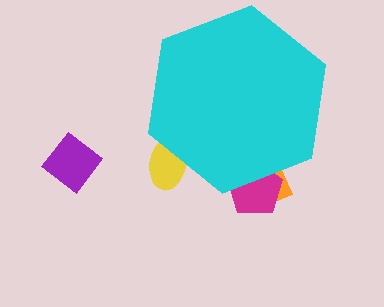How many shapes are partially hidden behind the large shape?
3 shapes are partially hidden.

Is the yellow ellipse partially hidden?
Yes, the yellow ellipse is partially hidden behind the cyan hexagon.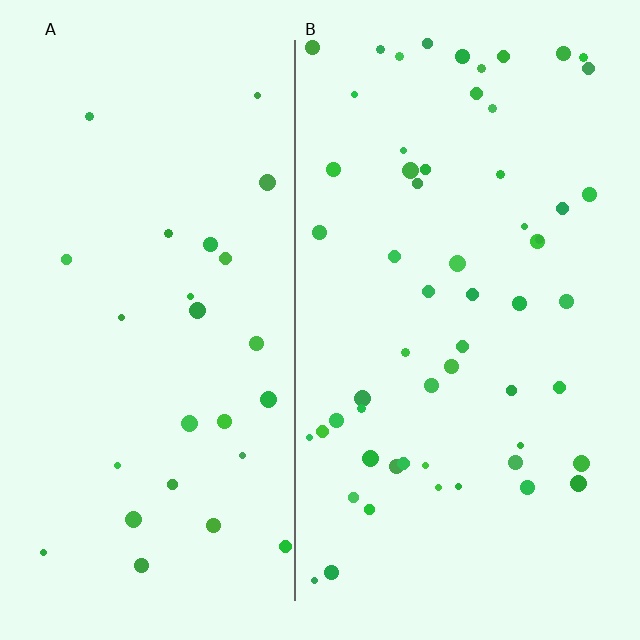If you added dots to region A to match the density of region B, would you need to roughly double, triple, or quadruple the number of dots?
Approximately double.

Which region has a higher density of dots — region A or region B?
B (the right).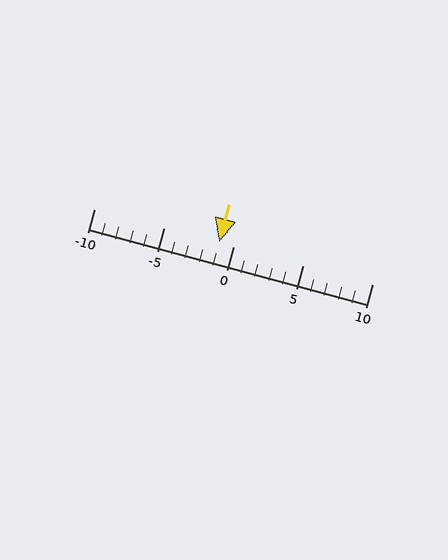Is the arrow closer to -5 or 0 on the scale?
The arrow is closer to 0.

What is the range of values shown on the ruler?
The ruler shows values from -10 to 10.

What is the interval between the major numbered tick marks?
The major tick marks are spaced 5 units apart.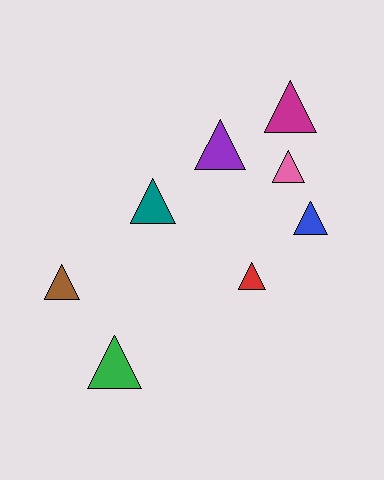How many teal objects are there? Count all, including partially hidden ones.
There is 1 teal object.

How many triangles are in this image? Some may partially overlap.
There are 8 triangles.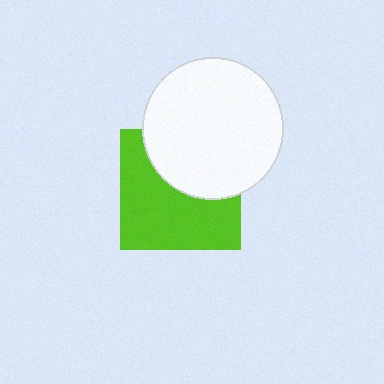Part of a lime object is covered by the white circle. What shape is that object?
It is a square.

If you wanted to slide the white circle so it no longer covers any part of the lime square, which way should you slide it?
Slide it up — that is the most direct way to separate the two shapes.